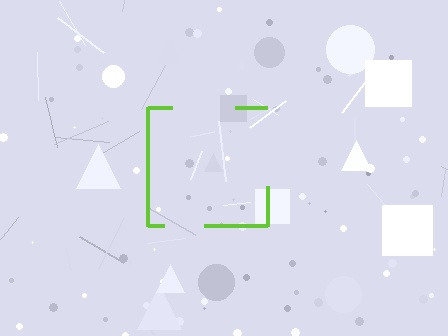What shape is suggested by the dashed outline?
The dashed outline suggests a square.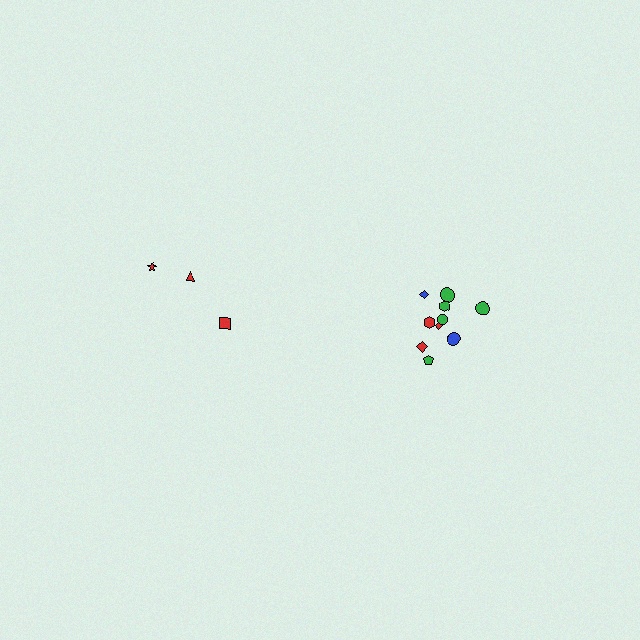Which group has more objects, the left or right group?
The right group.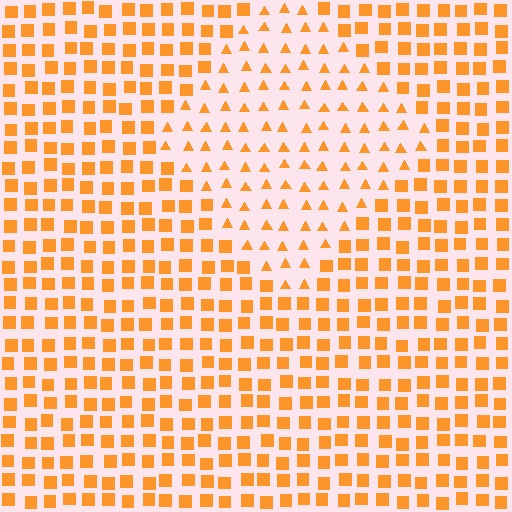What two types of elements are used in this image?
The image uses triangles inside the diamond region and squares outside it.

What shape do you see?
I see a diamond.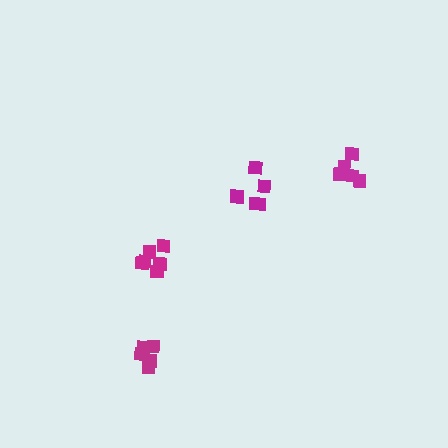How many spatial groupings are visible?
There are 4 spatial groupings.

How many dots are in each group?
Group 1: 6 dots, Group 2: 5 dots, Group 3: 6 dots, Group 4: 5 dots (22 total).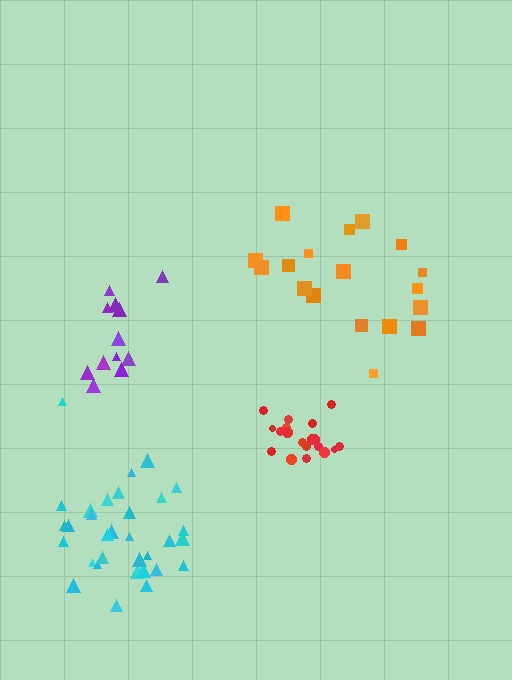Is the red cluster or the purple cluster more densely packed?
Red.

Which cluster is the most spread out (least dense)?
Orange.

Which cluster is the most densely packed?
Red.